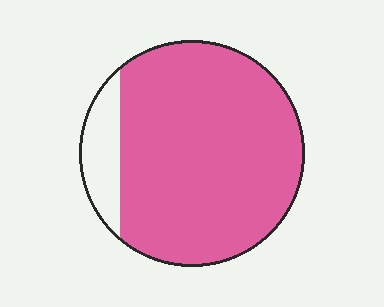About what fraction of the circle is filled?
About seven eighths (7/8).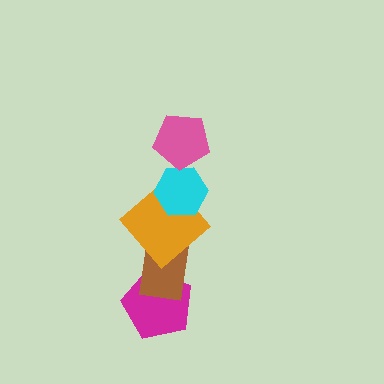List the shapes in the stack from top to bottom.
From top to bottom: the pink pentagon, the cyan hexagon, the orange diamond, the brown rectangle, the magenta pentagon.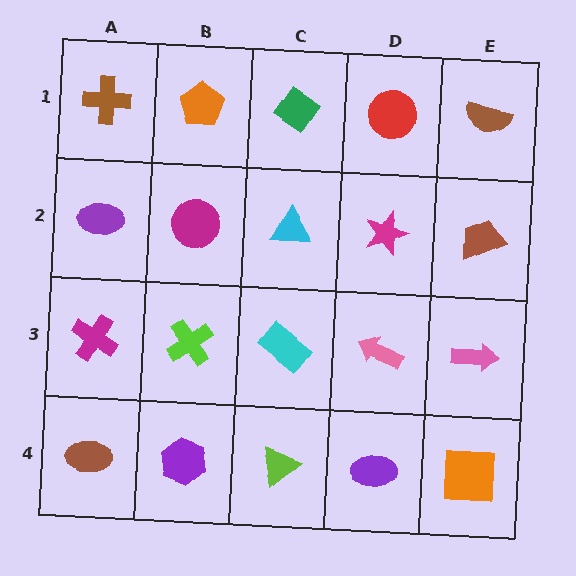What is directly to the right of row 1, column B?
A green diamond.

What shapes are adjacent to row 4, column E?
A pink arrow (row 3, column E), a purple ellipse (row 4, column D).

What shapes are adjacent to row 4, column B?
A lime cross (row 3, column B), a brown ellipse (row 4, column A), a lime triangle (row 4, column C).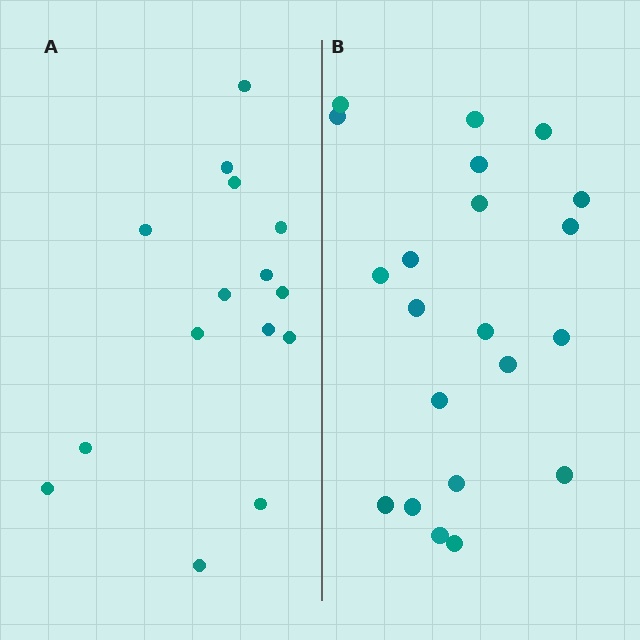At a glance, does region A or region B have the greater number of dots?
Region B (the right region) has more dots.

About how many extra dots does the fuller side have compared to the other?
Region B has about 6 more dots than region A.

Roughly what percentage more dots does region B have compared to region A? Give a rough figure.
About 40% more.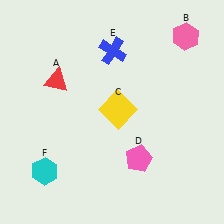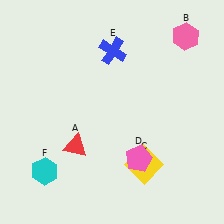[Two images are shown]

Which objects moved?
The objects that moved are: the red triangle (A), the yellow square (C).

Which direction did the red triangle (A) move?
The red triangle (A) moved down.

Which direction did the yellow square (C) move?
The yellow square (C) moved down.